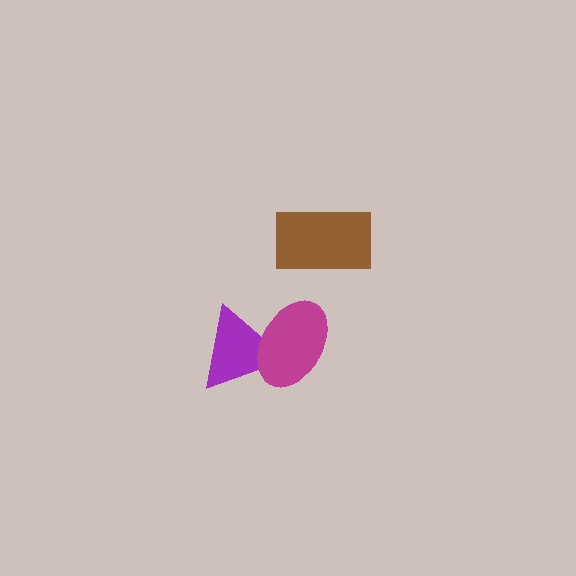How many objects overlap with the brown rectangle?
0 objects overlap with the brown rectangle.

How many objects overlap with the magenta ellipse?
1 object overlaps with the magenta ellipse.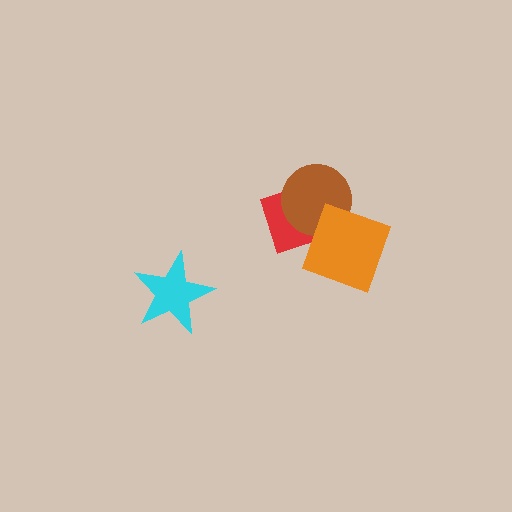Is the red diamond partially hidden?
Yes, it is partially covered by another shape.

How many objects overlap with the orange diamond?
2 objects overlap with the orange diamond.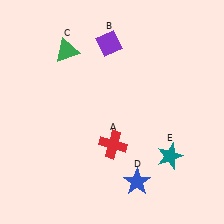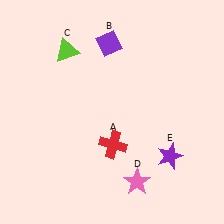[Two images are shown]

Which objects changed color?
C changed from green to lime. D changed from blue to pink. E changed from teal to purple.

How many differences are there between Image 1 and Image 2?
There are 3 differences between the two images.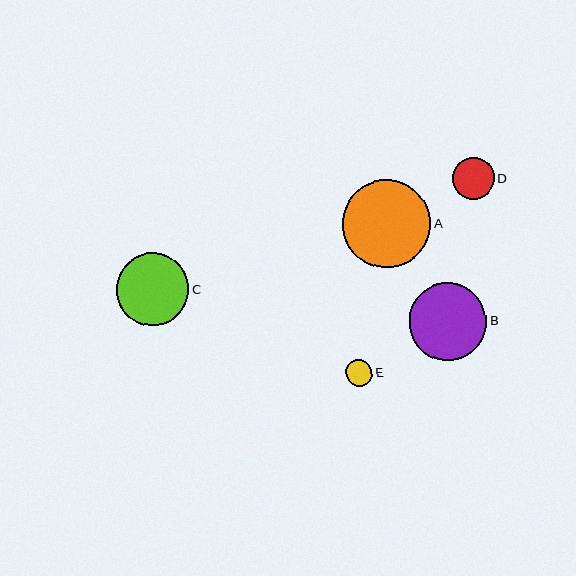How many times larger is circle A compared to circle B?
Circle A is approximately 1.1 times the size of circle B.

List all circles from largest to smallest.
From largest to smallest: A, B, C, D, E.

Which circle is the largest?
Circle A is the largest with a size of approximately 88 pixels.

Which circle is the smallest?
Circle E is the smallest with a size of approximately 27 pixels.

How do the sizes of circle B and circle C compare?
Circle B and circle C are approximately the same size.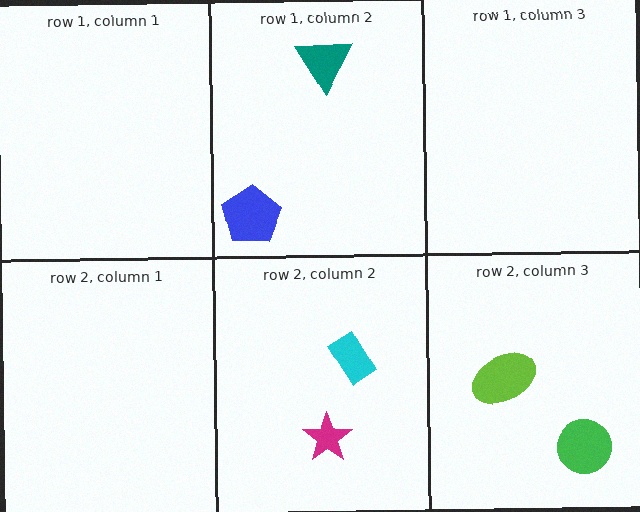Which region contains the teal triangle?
The row 1, column 2 region.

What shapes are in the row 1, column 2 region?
The blue pentagon, the teal triangle.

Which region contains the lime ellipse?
The row 2, column 3 region.